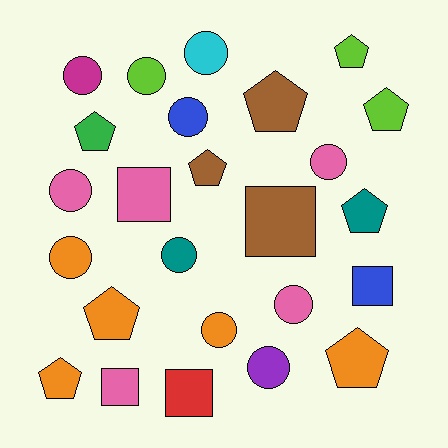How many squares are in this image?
There are 5 squares.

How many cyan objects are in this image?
There is 1 cyan object.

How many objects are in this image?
There are 25 objects.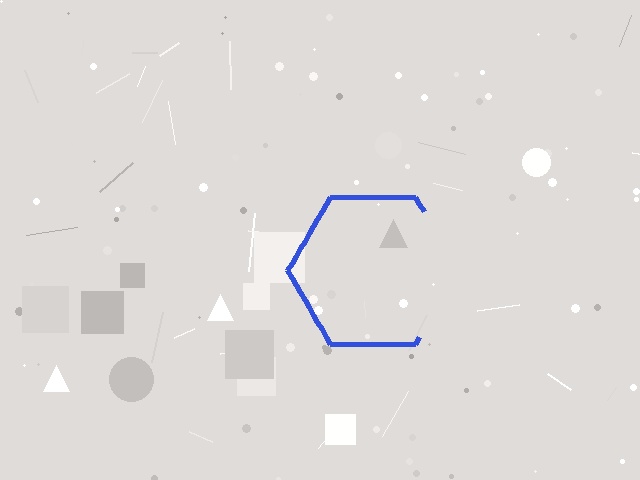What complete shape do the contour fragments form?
The contour fragments form a hexagon.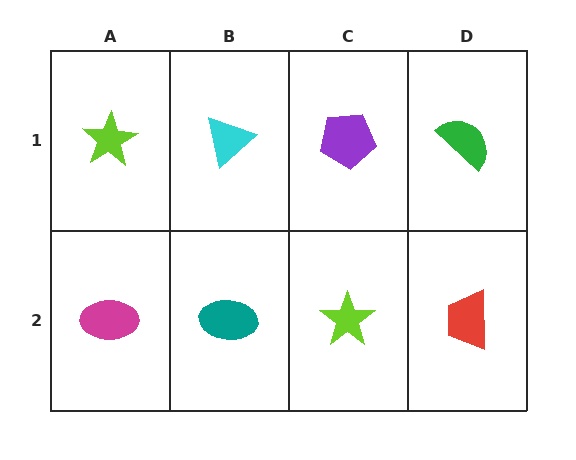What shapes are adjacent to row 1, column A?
A magenta ellipse (row 2, column A), a cyan triangle (row 1, column B).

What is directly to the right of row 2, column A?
A teal ellipse.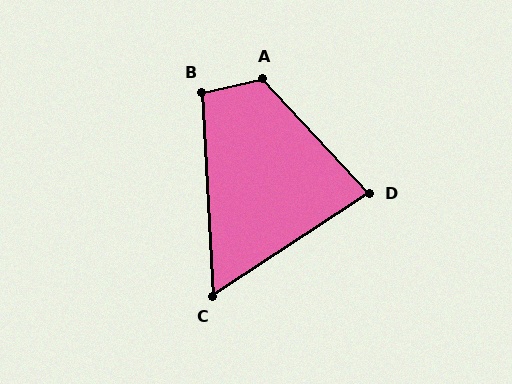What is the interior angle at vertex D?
Approximately 80 degrees (acute).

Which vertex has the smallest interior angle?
C, at approximately 60 degrees.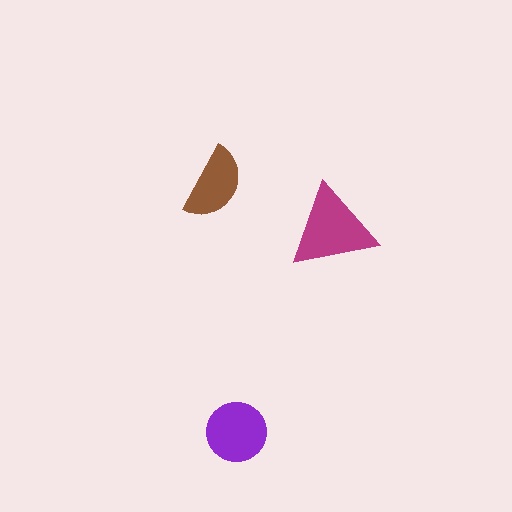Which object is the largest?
The magenta triangle.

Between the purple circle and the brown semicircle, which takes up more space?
The purple circle.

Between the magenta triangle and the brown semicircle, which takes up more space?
The magenta triangle.